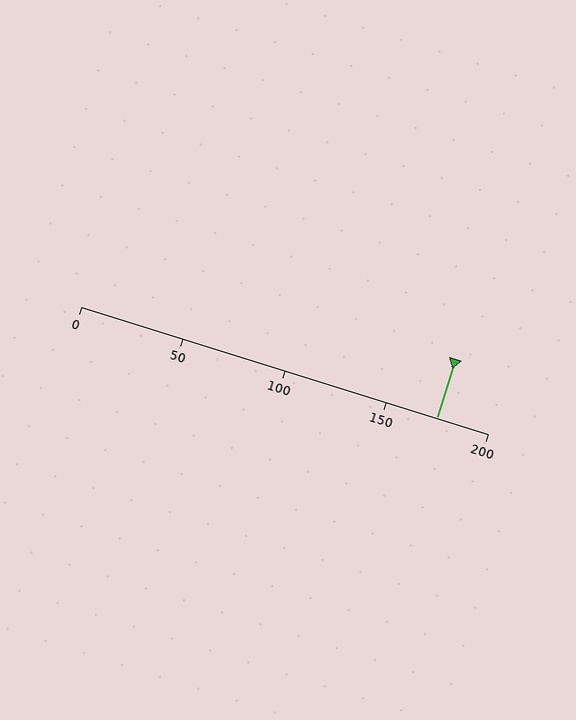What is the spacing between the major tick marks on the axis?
The major ticks are spaced 50 apart.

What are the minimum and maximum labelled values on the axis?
The axis runs from 0 to 200.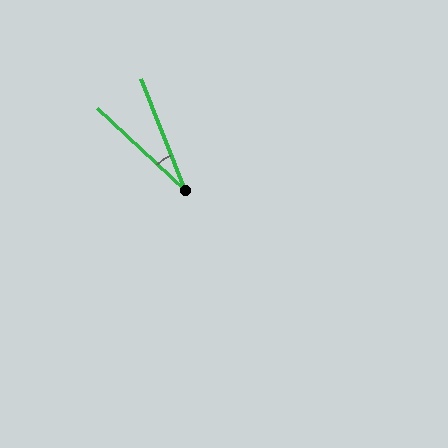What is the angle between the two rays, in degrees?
Approximately 26 degrees.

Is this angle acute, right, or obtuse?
It is acute.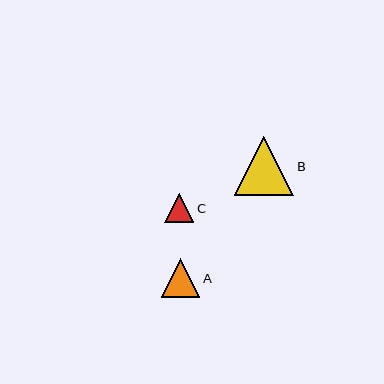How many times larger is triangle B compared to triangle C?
Triangle B is approximately 2.0 times the size of triangle C.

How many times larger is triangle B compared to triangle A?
Triangle B is approximately 1.6 times the size of triangle A.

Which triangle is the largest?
Triangle B is the largest with a size of approximately 60 pixels.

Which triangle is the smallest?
Triangle C is the smallest with a size of approximately 29 pixels.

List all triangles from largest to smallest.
From largest to smallest: B, A, C.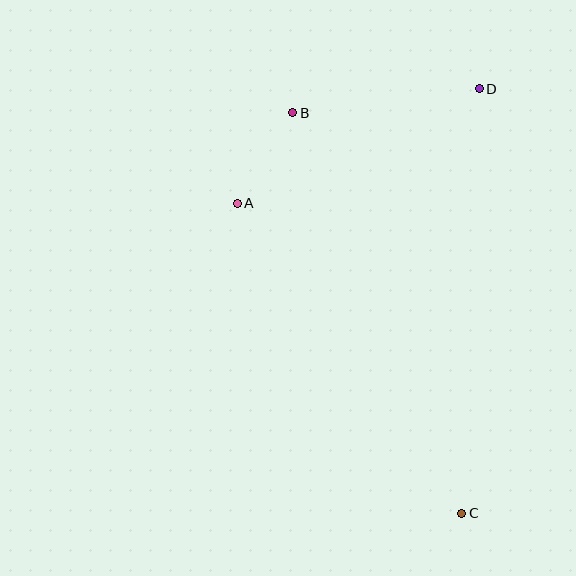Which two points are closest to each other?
Points A and B are closest to each other.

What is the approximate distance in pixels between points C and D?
The distance between C and D is approximately 425 pixels.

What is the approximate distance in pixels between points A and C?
The distance between A and C is approximately 383 pixels.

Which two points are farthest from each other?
Points B and C are farthest from each other.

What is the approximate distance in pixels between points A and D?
The distance between A and D is approximately 268 pixels.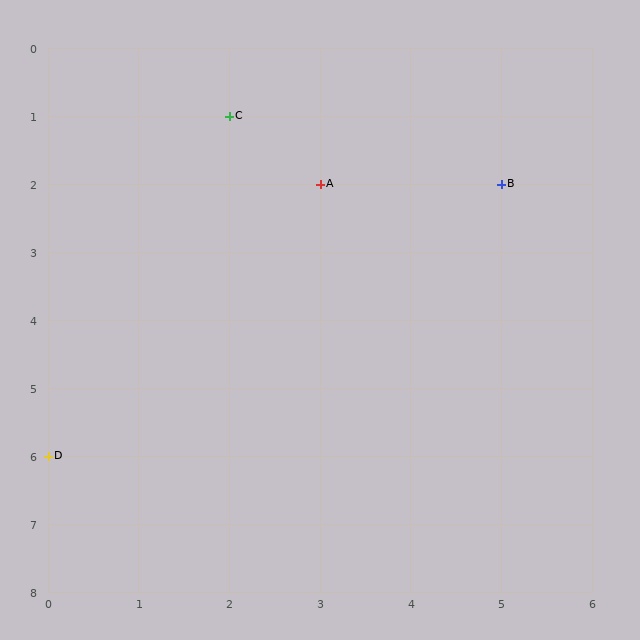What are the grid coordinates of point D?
Point D is at grid coordinates (0, 6).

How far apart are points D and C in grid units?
Points D and C are 2 columns and 5 rows apart (about 5.4 grid units diagonally).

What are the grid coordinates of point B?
Point B is at grid coordinates (5, 2).